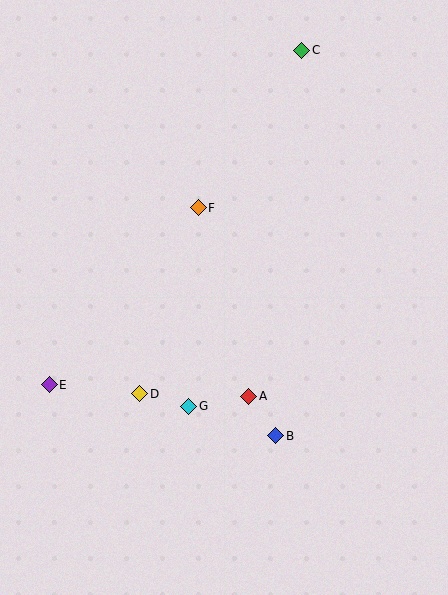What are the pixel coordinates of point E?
Point E is at (49, 385).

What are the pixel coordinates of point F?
Point F is at (198, 208).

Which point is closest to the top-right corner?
Point C is closest to the top-right corner.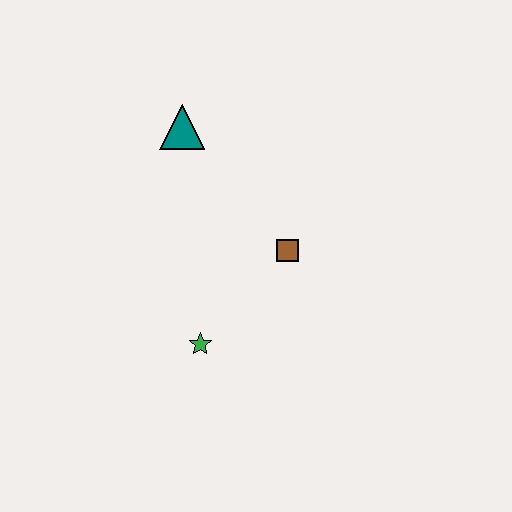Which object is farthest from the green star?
The teal triangle is farthest from the green star.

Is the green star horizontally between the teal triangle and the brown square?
Yes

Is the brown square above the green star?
Yes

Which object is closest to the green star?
The brown square is closest to the green star.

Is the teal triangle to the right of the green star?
No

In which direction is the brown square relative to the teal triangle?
The brown square is below the teal triangle.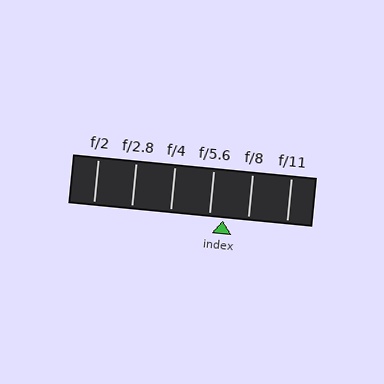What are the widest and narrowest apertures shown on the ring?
The widest aperture shown is f/2 and the narrowest is f/11.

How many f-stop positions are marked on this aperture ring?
There are 6 f-stop positions marked.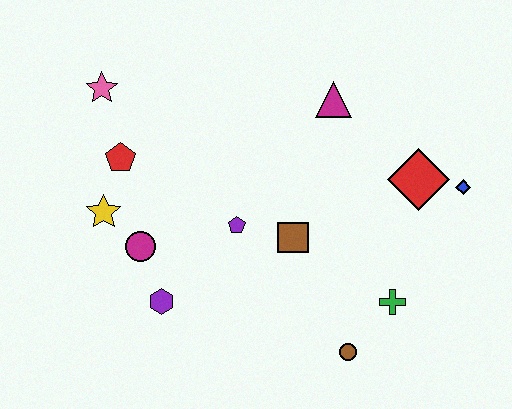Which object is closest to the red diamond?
The blue diamond is closest to the red diamond.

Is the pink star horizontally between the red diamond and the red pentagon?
No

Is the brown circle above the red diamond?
No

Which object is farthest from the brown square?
The pink star is farthest from the brown square.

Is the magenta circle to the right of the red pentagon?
Yes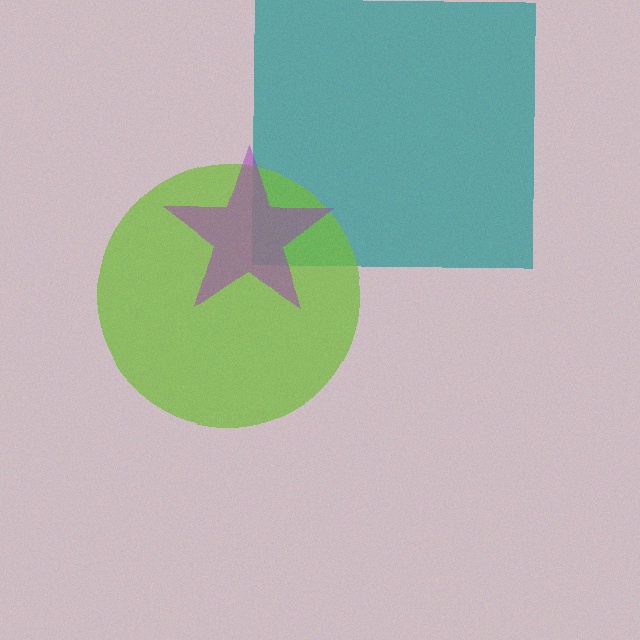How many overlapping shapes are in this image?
There are 3 overlapping shapes in the image.